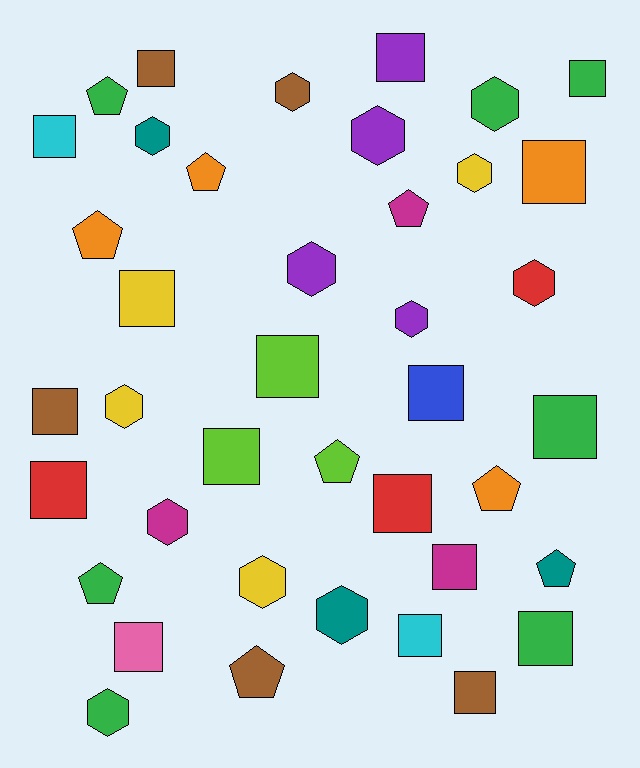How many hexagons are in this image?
There are 13 hexagons.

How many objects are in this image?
There are 40 objects.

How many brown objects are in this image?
There are 5 brown objects.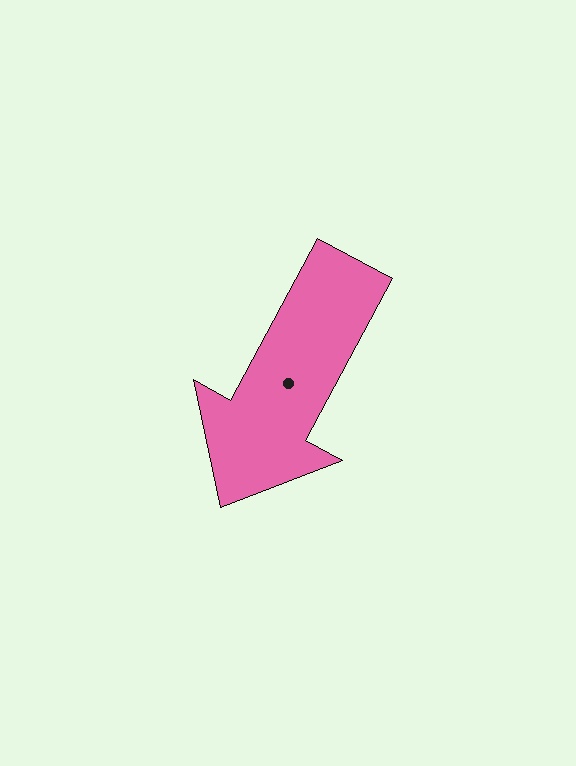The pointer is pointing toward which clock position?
Roughly 7 o'clock.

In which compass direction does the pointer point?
Southwest.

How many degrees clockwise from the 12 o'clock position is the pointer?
Approximately 208 degrees.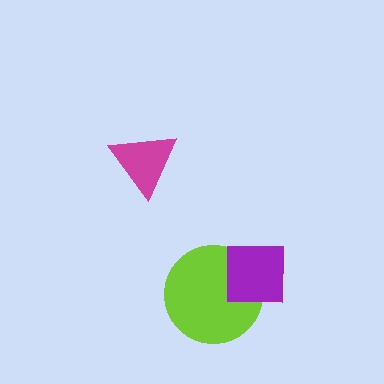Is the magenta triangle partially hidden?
No, no other shape covers it.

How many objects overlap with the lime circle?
1 object overlaps with the lime circle.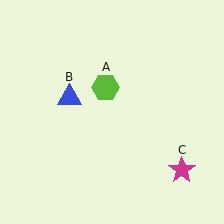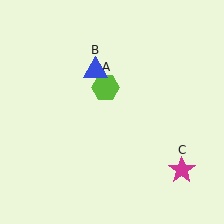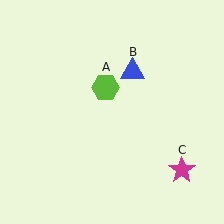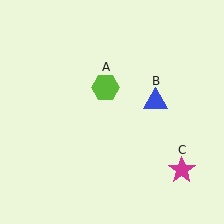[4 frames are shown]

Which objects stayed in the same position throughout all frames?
Lime hexagon (object A) and magenta star (object C) remained stationary.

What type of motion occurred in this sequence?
The blue triangle (object B) rotated clockwise around the center of the scene.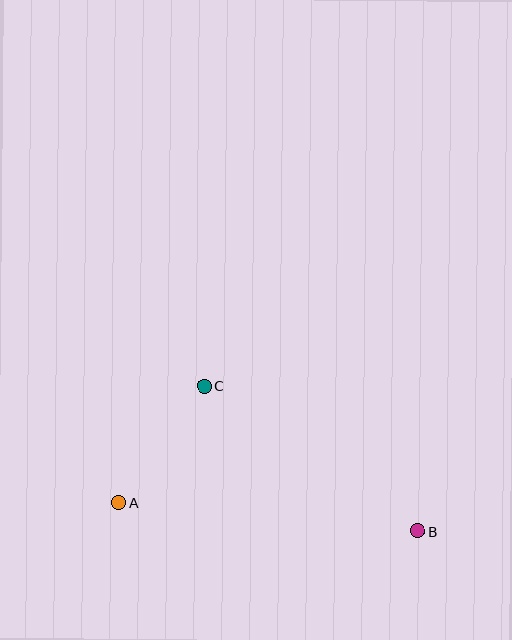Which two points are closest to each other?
Points A and C are closest to each other.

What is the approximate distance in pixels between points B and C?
The distance between B and C is approximately 258 pixels.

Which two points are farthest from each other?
Points A and B are farthest from each other.